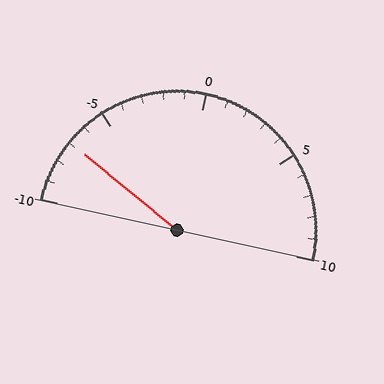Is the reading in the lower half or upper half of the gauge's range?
The reading is in the lower half of the range (-10 to 10).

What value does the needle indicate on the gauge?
The needle indicates approximately -7.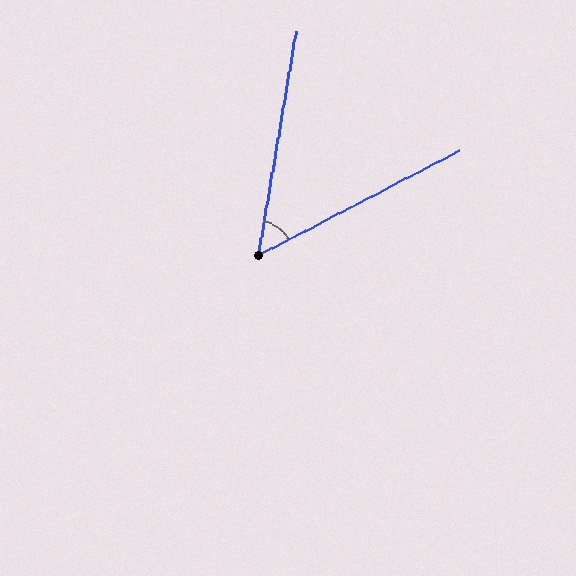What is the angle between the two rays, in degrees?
Approximately 53 degrees.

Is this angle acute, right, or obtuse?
It is acute.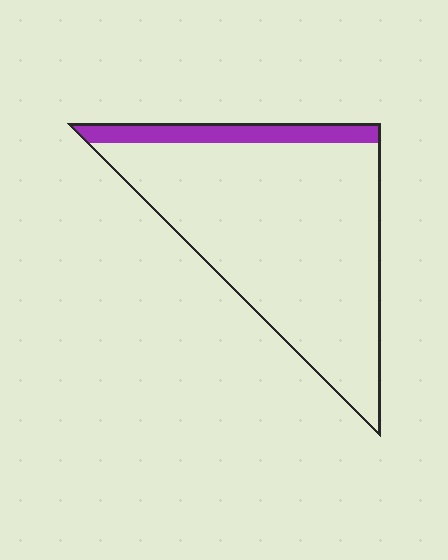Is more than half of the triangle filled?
No.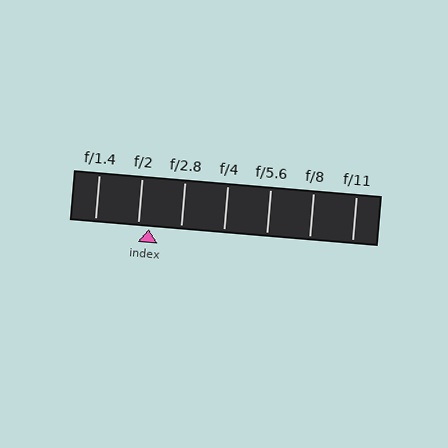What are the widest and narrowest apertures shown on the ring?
The widest aperture shown is f/1.4 and the narrowest is f/11.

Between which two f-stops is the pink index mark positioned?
The index mark is between f/2 and f/2.8.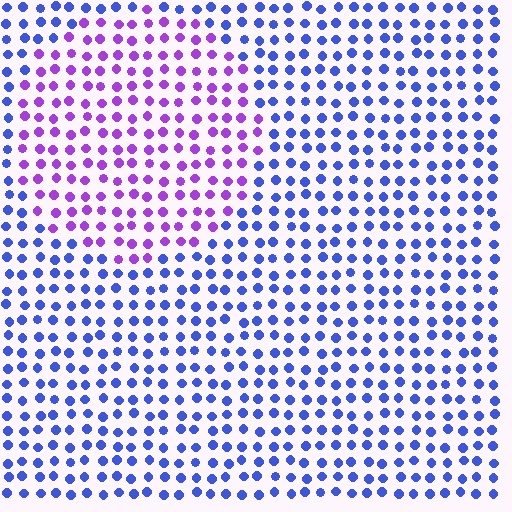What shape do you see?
I see a circle.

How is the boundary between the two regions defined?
The boundary is defined purely by a slight shift in hue (about 51 degrees). Spacing, size, and orientation are identical on both sides.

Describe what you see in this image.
The image is filled with small blue elements in a uniform arrangement. A circle-shaped region is visible where the elements are tinted to a slightly different hue, forming a subtle color boundary.